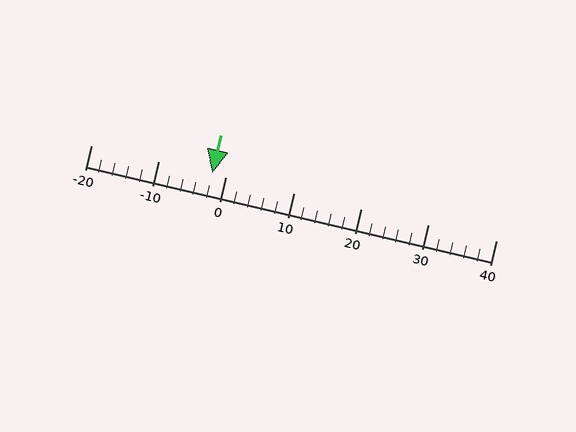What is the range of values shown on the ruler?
The ruler shows values from -20 to 40.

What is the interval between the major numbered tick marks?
The major tick marks are spaced 10 units apart.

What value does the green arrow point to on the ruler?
The green arrow points to approximately -2.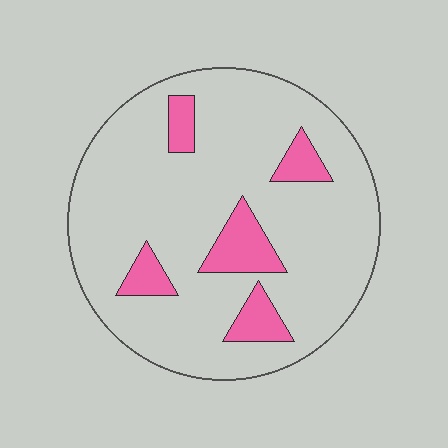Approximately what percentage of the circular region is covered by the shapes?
Approximately 15%.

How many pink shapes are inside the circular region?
5.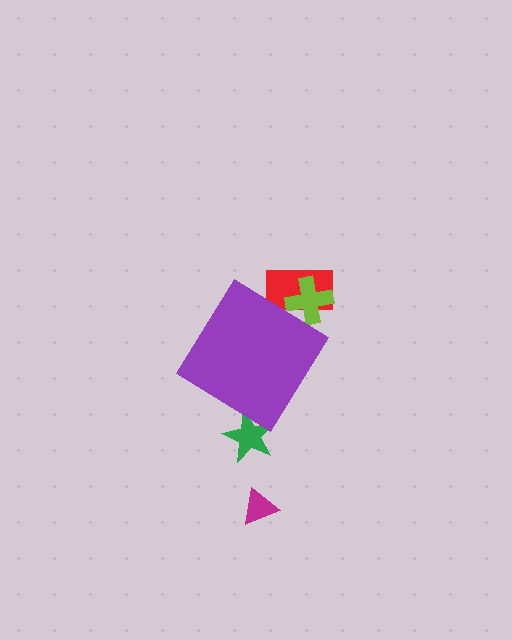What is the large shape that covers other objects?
A purple diamond.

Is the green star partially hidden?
Yes, the green star is partially hidden behind the purple diamond.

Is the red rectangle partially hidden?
Yes, the red rectangle is partially hidden behind the purple diamond.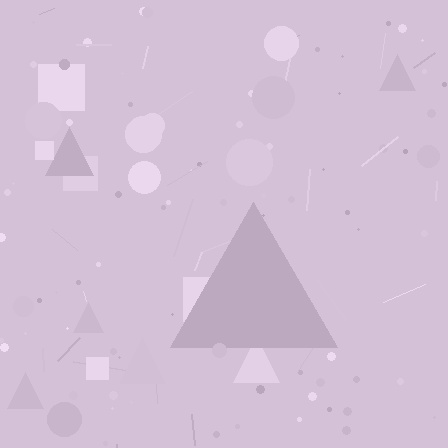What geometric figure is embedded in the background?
A triangle is embedded in the background.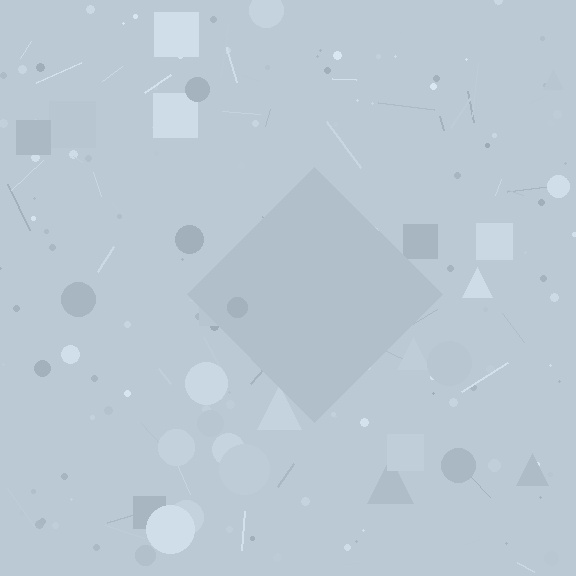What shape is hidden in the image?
A diamond is hidden in the image.